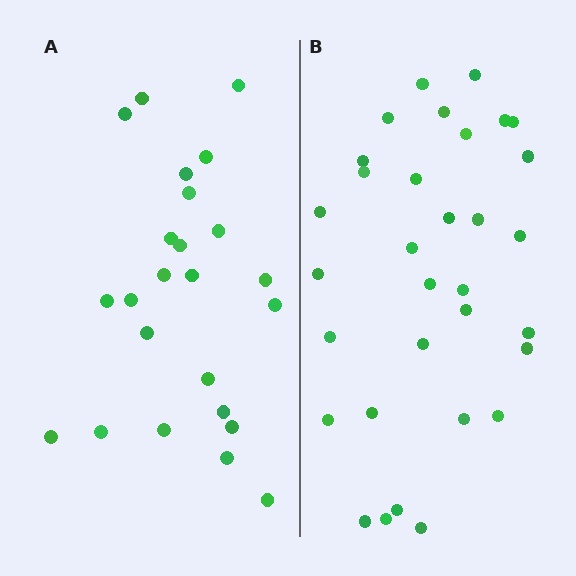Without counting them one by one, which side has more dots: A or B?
Region B (the right region) has more dots.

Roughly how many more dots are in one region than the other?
Region B has roughly 8 or so more dots than region A.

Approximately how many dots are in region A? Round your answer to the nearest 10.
About 20 dots. (The exact count is 24, which rounds to 20.)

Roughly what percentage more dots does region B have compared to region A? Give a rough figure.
About 35% more.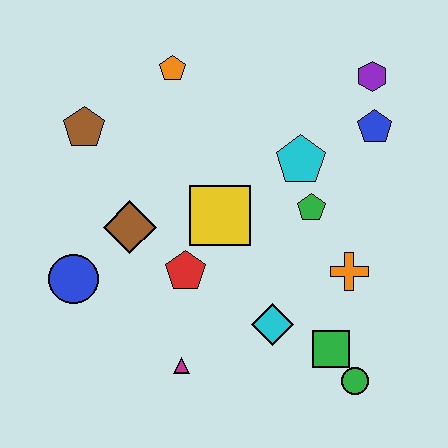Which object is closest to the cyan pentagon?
The green pentagon is closest to the cyan pentagon.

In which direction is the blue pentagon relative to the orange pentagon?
The blue pentagon is to the right of the orange pentagon.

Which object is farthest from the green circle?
The brown pentagon is farthest from the green circle.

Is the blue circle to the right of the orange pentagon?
No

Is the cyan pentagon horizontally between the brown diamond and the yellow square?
No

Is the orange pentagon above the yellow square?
Yes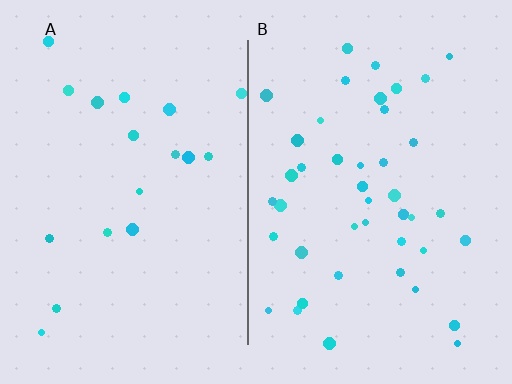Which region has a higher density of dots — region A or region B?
B (the right).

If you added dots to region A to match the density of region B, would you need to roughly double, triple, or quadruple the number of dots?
Approximately double.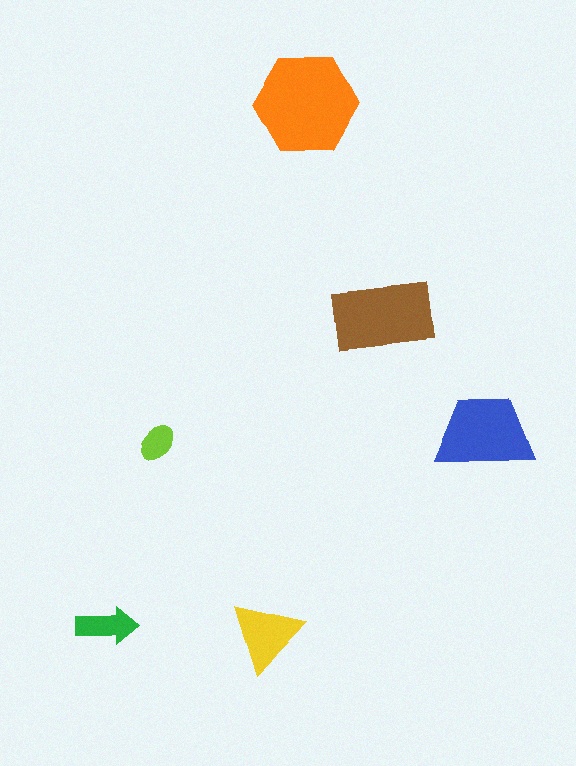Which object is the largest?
The orange hexagon.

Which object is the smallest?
The lime ellipse.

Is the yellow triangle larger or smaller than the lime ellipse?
Larger.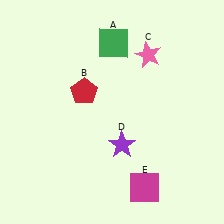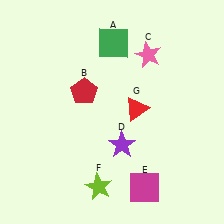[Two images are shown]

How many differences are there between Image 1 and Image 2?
There are 2 differences between the two images.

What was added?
A lime star (F), a red triangle (G) were added in Image 2.